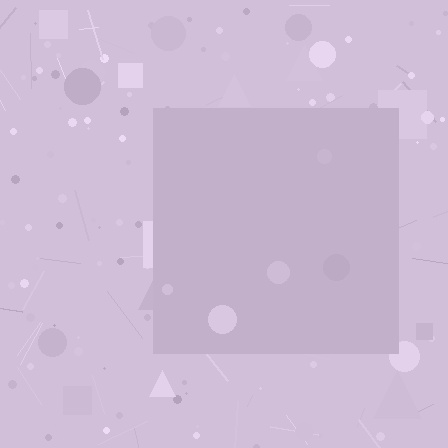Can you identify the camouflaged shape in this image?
The camouflaged shape is a square.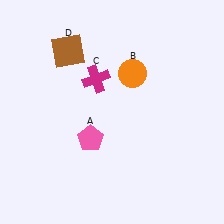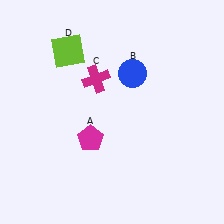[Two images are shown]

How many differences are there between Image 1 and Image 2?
There are 3 differences between the two images.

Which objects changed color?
A changed from pink to magenta. B changed from orange to blue. D changed from brown to lime.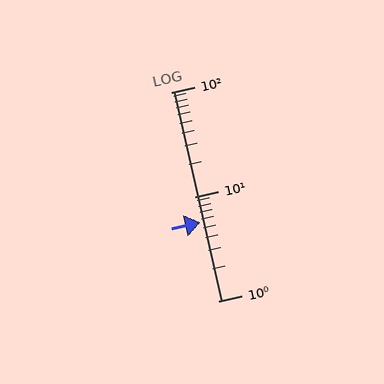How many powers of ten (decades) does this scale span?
The scale spans 2 decades, from 1 to 100.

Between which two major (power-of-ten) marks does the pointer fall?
The pointer is between 1 and 10.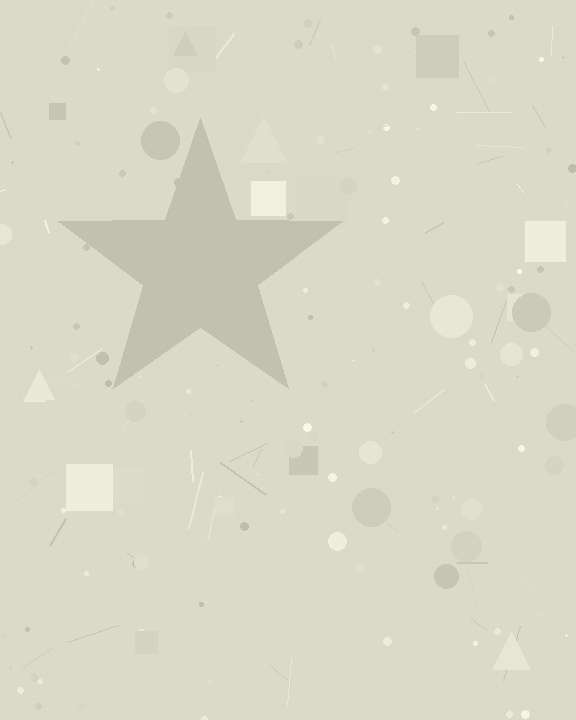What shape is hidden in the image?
A star is hidden in the image.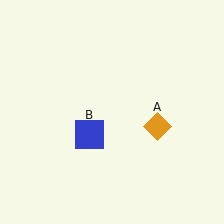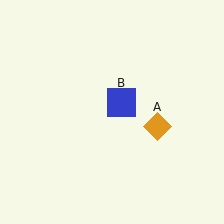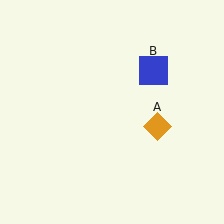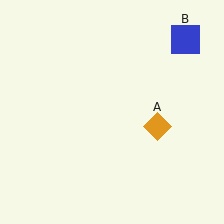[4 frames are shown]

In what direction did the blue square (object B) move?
The blue square (object B) moved up and to the right.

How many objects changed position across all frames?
1 object changed position: blue square (object B).